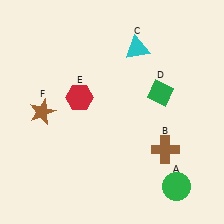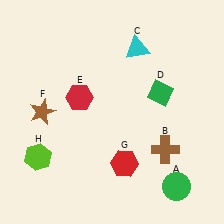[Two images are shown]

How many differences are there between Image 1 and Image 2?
There are 2 differences between the two images.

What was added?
A red hexagon (G), a lime hexagon (H) were added in Image 2.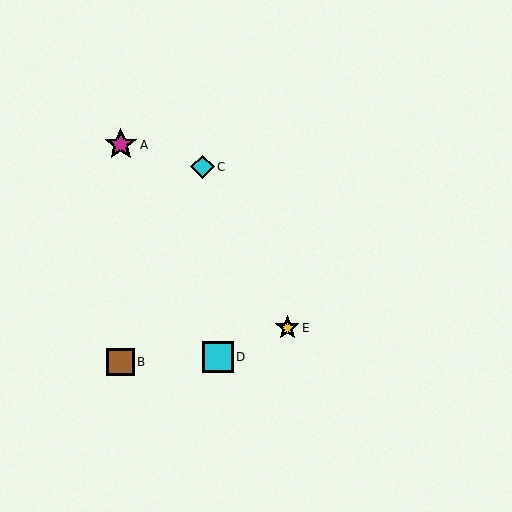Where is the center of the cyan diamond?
The center of the cyan diamond is at (202, 167).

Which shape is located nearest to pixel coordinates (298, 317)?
The yellow star (labeled E) at (287, 328) is nearest to that location.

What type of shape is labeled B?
Shape B is a brown square.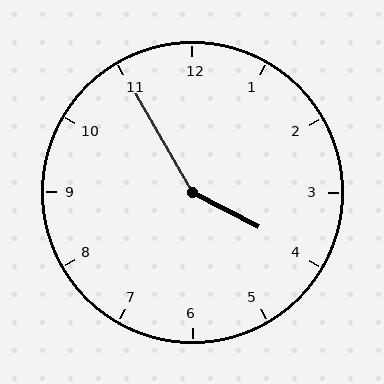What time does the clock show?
3:55.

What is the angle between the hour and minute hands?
Approximately 148 degrees.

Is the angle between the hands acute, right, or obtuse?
It is obtuse.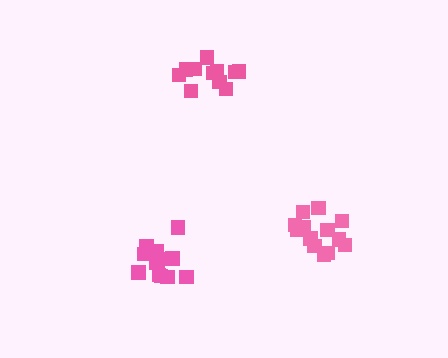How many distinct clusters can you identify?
There are 3 distinct clusters.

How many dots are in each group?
Group 1: 13 dots, Group 2: 13 dots, Group 3: 11 dots (37 total).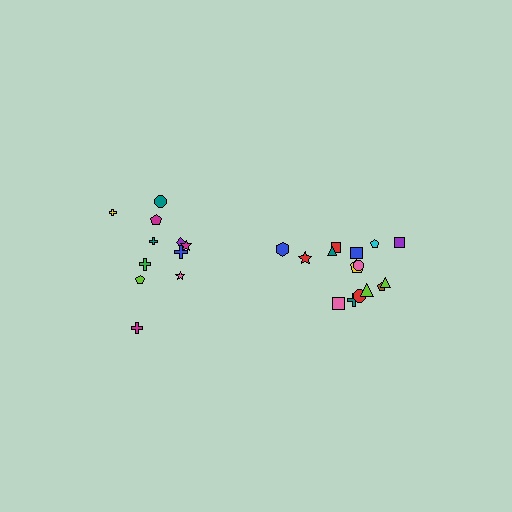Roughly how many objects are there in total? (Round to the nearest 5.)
Roughly 25 objects in total.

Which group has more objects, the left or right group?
The right group.